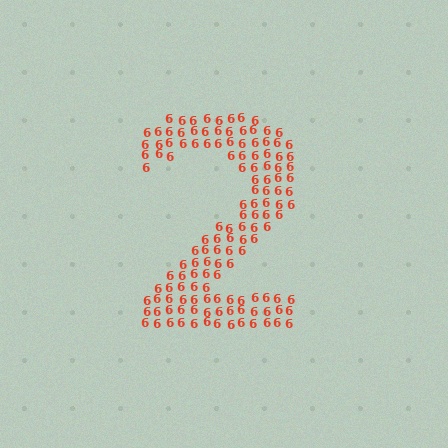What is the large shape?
The large shape is the digit 2.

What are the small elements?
The small elements are digit 6's.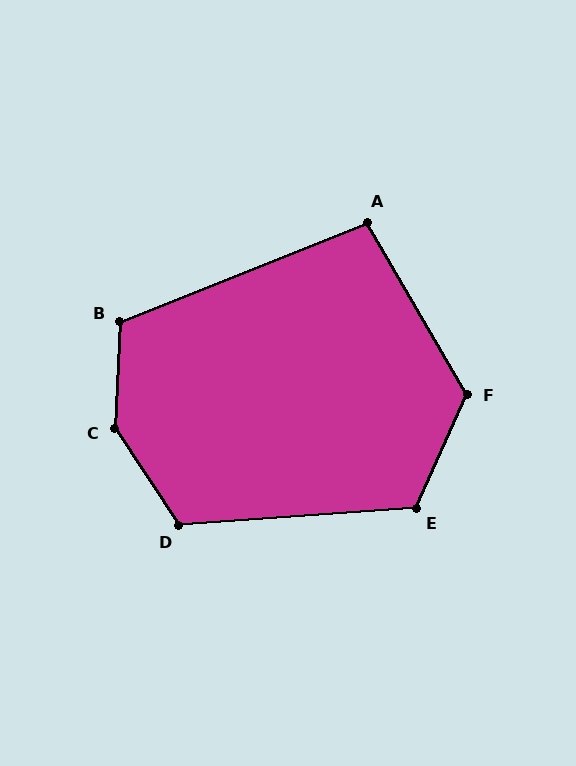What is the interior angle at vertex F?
Approximately 126 degrees (obtuse).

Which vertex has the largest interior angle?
C, at approximately 144 degrees.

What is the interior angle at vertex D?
Approximately 120 degrees (obtuse).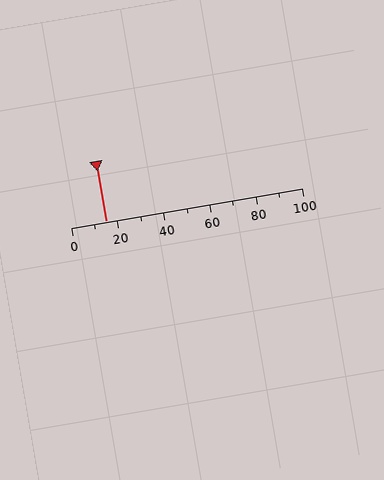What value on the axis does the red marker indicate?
The marker indicates approximately 15.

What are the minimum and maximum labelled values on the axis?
The axis runs from 0 to 100.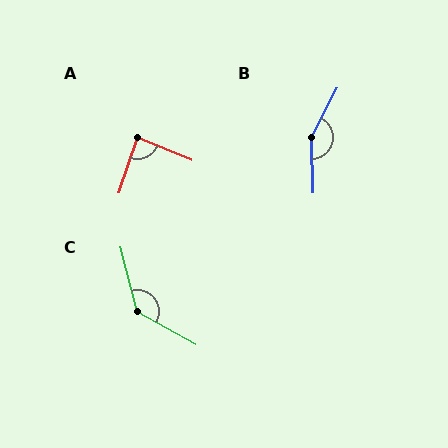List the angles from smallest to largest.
A (86°), C (133°), B (151°).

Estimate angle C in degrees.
Approximately 133 degrees.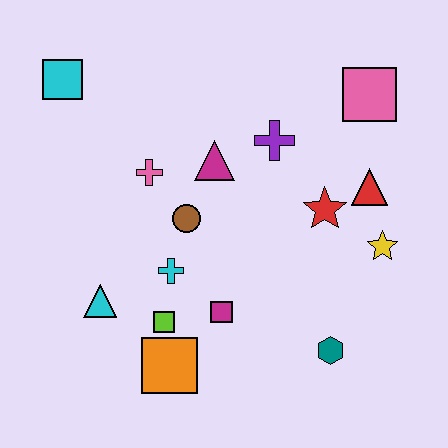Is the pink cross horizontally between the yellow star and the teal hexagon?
No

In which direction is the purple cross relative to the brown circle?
The purple cross is to the right of the brown circle.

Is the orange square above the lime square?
No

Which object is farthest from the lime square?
The pink square is farthest from the lime square.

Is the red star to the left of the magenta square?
No